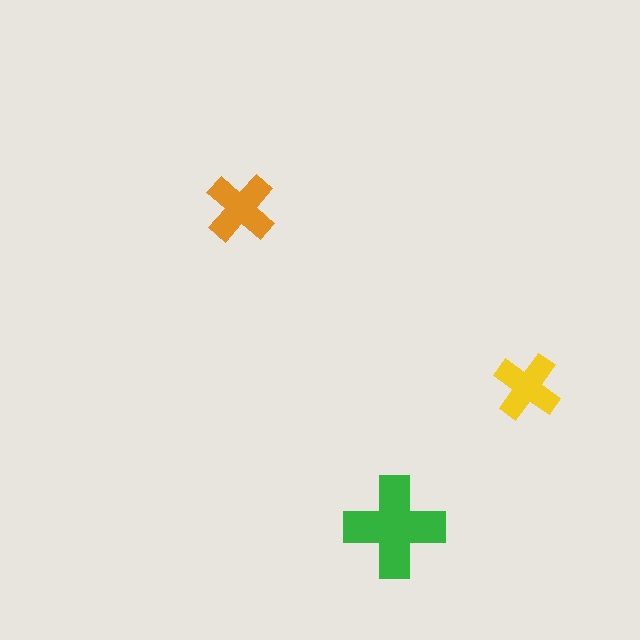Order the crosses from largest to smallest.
the green one, the orange one, the yellow one.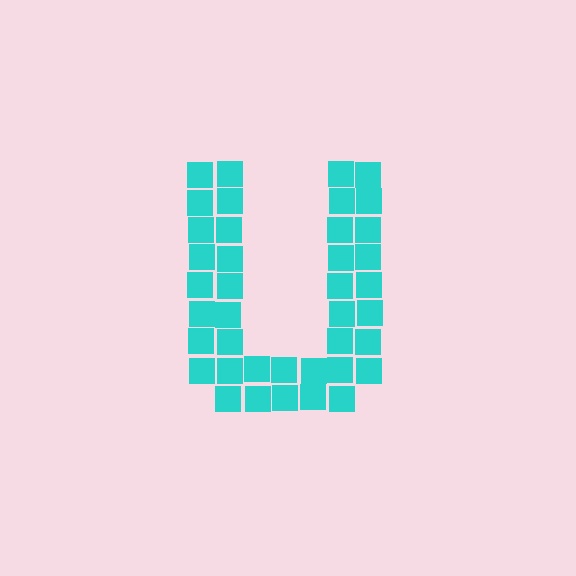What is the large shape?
The large shape is the letter U.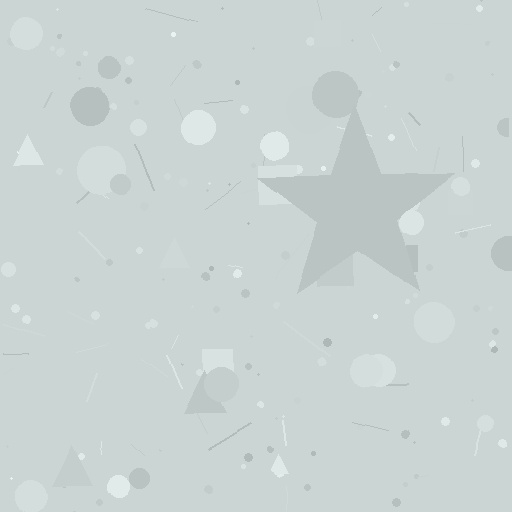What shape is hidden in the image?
A star is hidden in the image.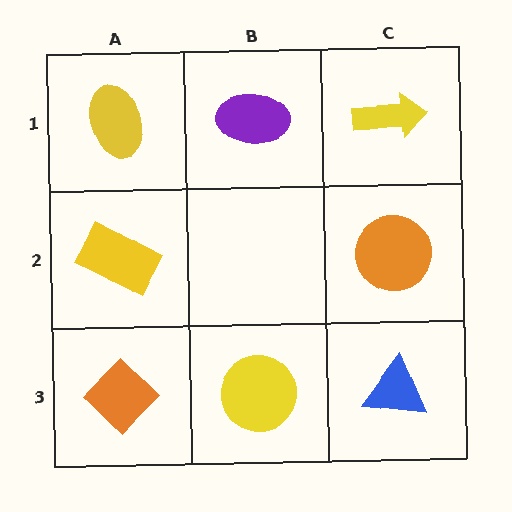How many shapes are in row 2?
2 shapes.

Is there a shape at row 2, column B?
No, that cell is empty.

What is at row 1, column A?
A yellow ellipse.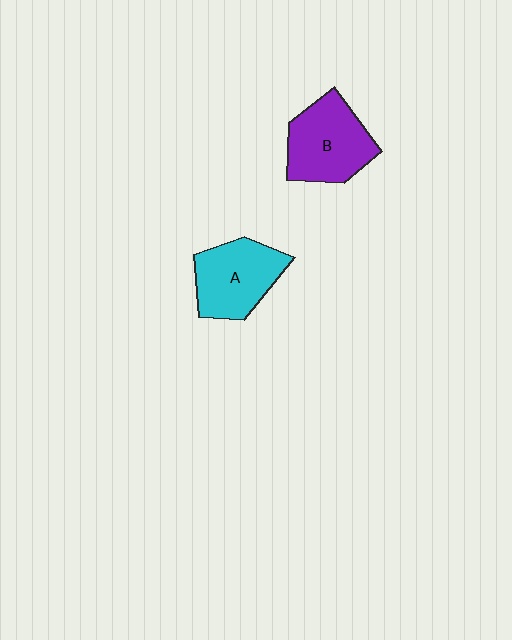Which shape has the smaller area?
Shape A (cyan).